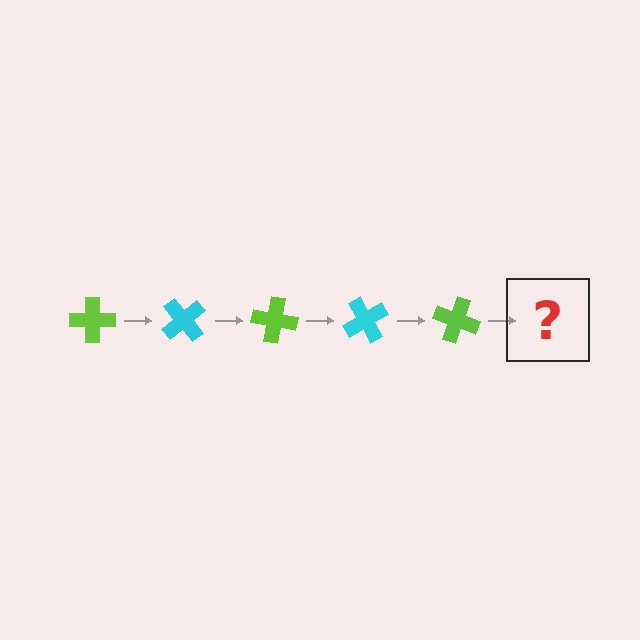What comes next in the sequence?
The next element should be a cyan cross, rotated 250 degrees from the start.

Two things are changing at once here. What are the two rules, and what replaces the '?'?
The two rules are that it rotates 50 degrees each step and the color cycles through lime and cyan. The '?' should be a cyan cross, rotated 250 degrees from the start.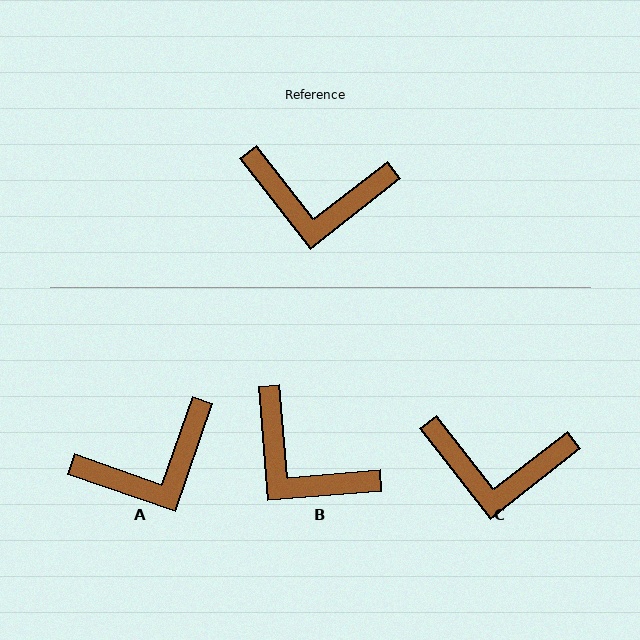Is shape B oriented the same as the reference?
No, it is off by about 33 degrees.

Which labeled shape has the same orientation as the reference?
C.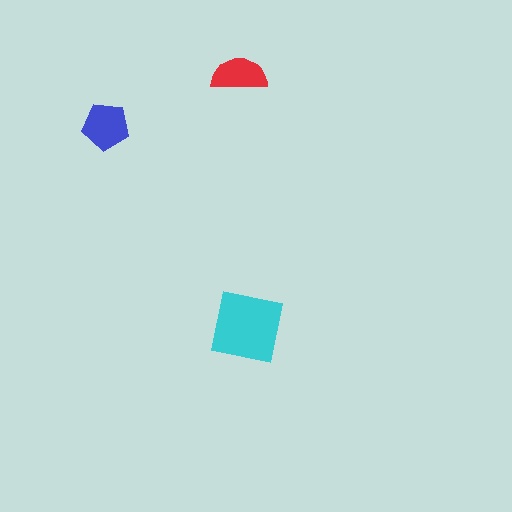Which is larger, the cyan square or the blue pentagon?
The cyan square.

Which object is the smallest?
The red semicircle.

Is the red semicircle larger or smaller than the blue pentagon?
Smaller.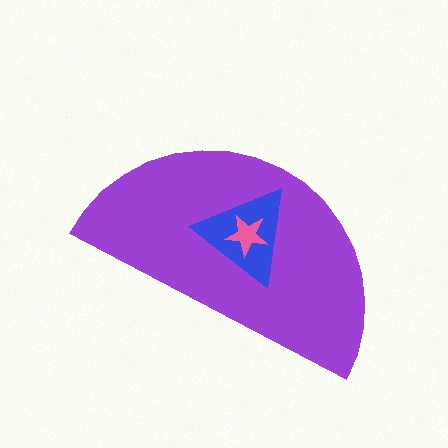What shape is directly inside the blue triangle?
The pink star.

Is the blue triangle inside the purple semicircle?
Yes.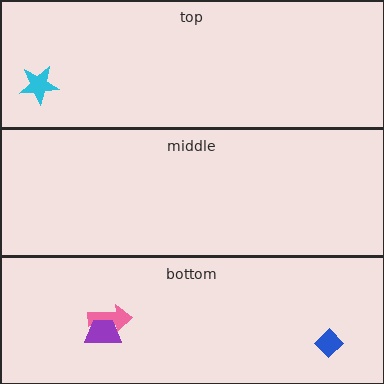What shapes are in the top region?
The cyan star.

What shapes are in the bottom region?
The pink arrow, the purple trapezoid, the blue diamond.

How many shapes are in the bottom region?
3.